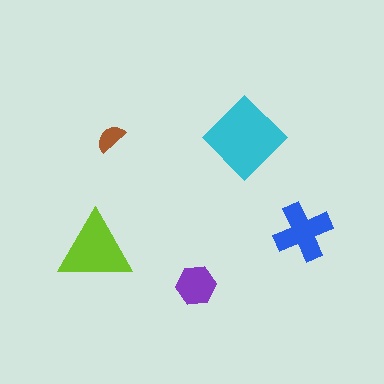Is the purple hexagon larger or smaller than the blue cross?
Smaller.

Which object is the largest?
The cyan diamond.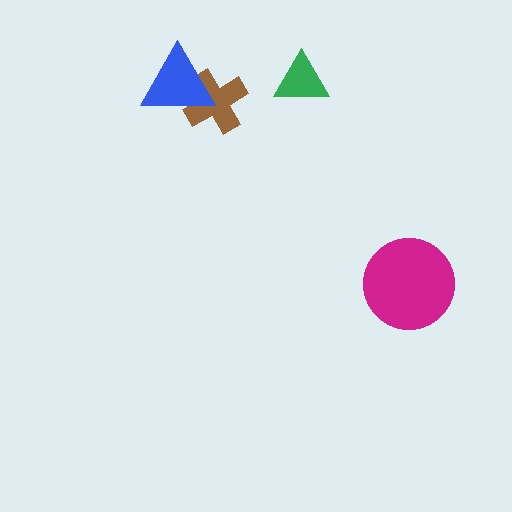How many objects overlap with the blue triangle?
1 object overlaps with the blue triangle.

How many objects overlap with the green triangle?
0 objects overlap with the green triangle.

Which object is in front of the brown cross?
The blue triangle is in front of the brown cross.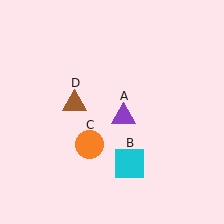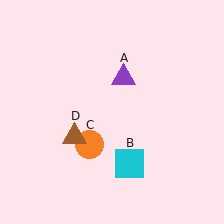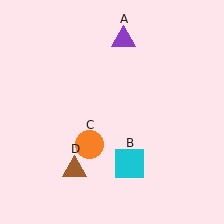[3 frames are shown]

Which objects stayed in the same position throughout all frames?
Cyan square (object B) and orange circle (object C) remained stationary.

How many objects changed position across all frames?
2 objects changed position: purple triangle (object A), brown triangle (object D).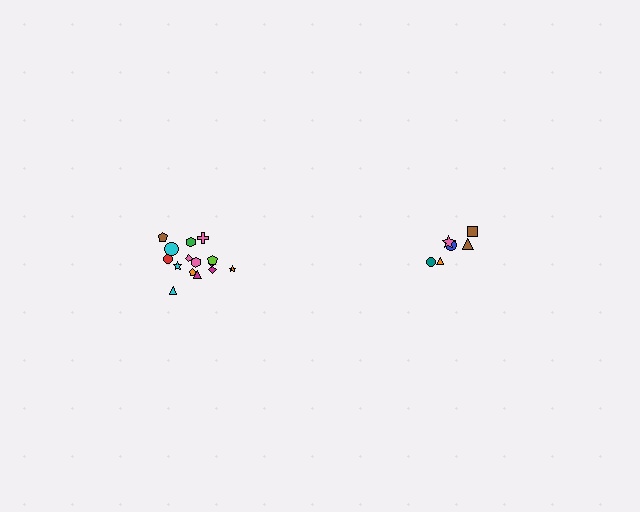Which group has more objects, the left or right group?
The left group.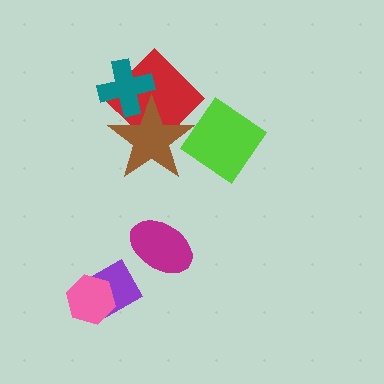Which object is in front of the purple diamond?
The pink hexagon is in front of the purple diamond.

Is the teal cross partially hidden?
Yes, it is partially covered by another shape.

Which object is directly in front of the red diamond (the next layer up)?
The teal cross is directly in front of the red diamond.